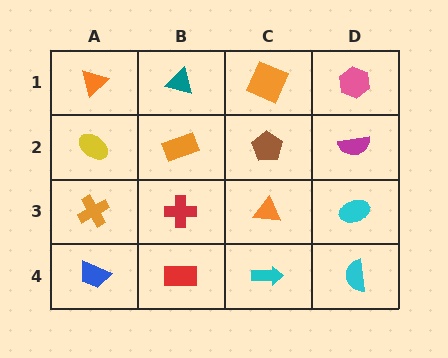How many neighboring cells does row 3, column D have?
3.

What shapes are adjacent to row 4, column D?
A cyan ellipse (row 3, column D), a cyan arrow (row 4, column C).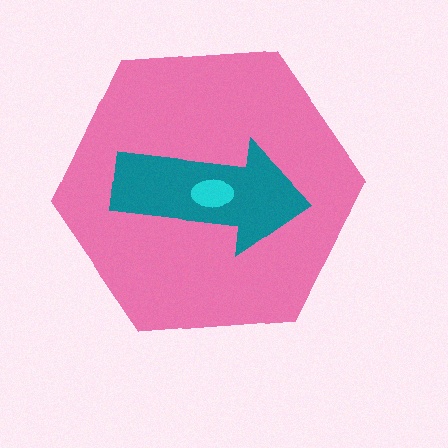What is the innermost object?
The cyan ellipse.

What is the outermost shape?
The pink hexagon.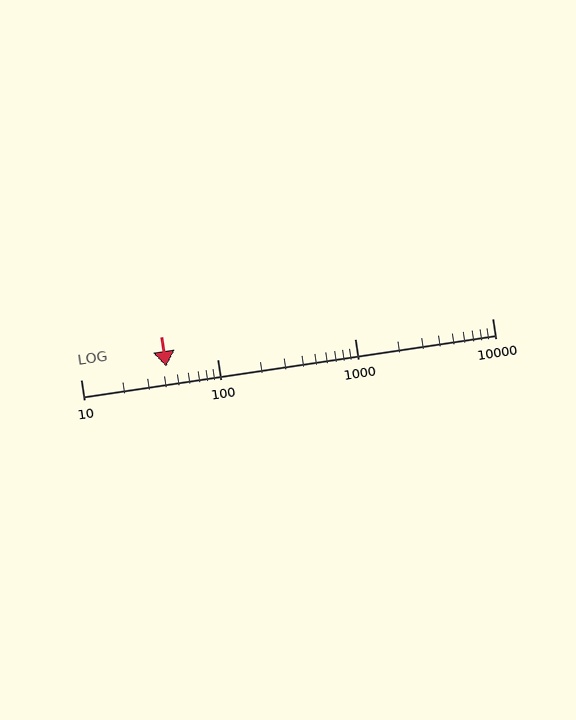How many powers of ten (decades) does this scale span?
The scale spans 3 decades, from 10 to 10000.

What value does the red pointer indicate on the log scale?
The pointer indicates approximately 42.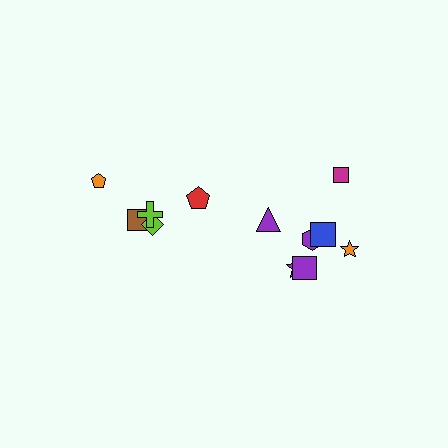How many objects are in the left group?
There are 5 objects.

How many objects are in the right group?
There are 7 objects.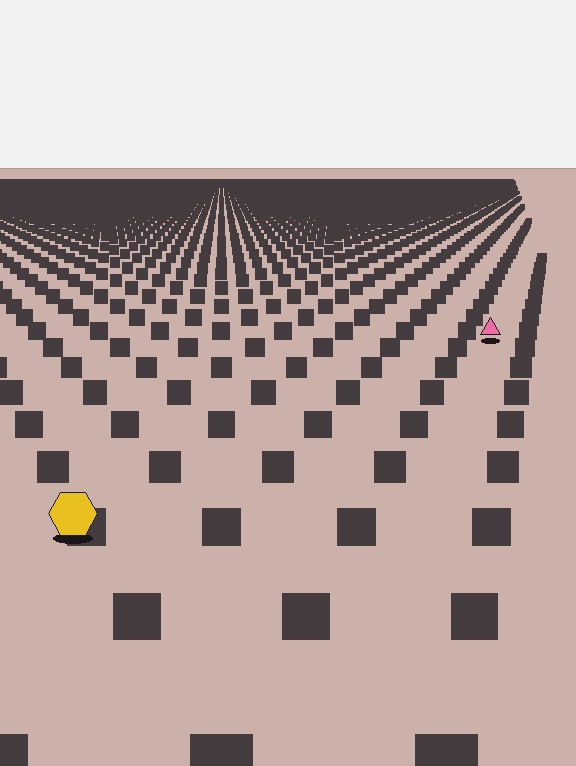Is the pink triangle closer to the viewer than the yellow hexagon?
No. The yellow hexagon is closer — you can tell from the texture gradient: the ground texture is coarser near it.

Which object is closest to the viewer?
The yellow hexagon is closest. The texture marks near it are larger and more spread out.